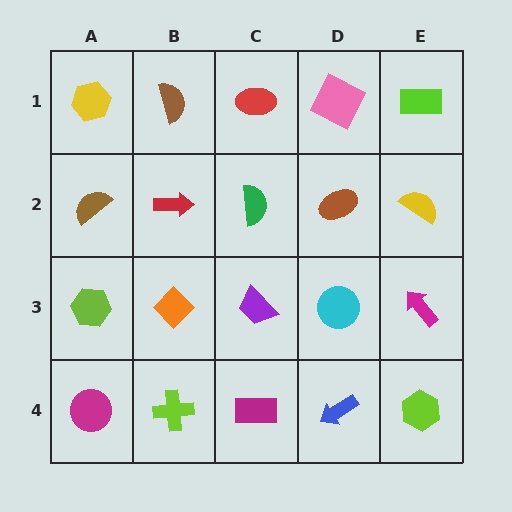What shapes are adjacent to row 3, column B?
A red arrow (row 2, column B), a lime cross (row 4, column B), a lime hexagon (row 3, column A), a purple trapezoid (row 3, column C).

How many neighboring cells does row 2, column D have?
4.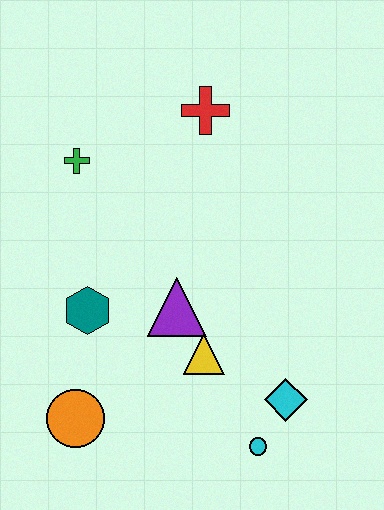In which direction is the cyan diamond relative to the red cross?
The cyan diamond is below the red cross.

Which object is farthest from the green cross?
The cyan circle is farthest from the green cross.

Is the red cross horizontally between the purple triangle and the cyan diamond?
Yes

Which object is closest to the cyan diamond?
The cyan circle is closest to the cyan diamond.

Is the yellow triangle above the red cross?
No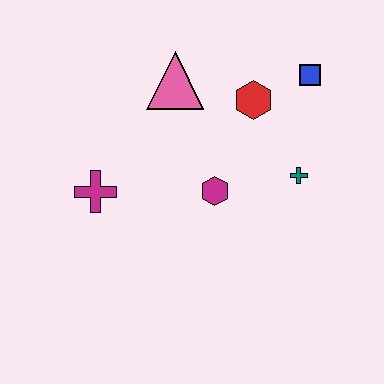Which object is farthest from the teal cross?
The magenta cross is farthest from the teal cross.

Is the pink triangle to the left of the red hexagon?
Yes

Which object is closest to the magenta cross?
The magenta hexagon is closest to the magenta cross.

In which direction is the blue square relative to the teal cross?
The blue square is above the teal cross.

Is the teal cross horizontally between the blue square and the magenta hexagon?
Yes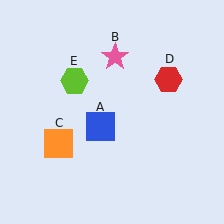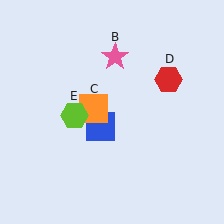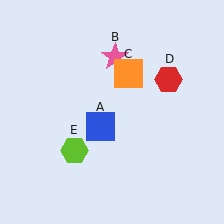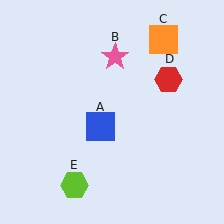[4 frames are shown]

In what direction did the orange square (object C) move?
The orange square (object C) moved up and to the right.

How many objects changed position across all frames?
2 objects changed position: orange square (object C), lime hexagon (object E).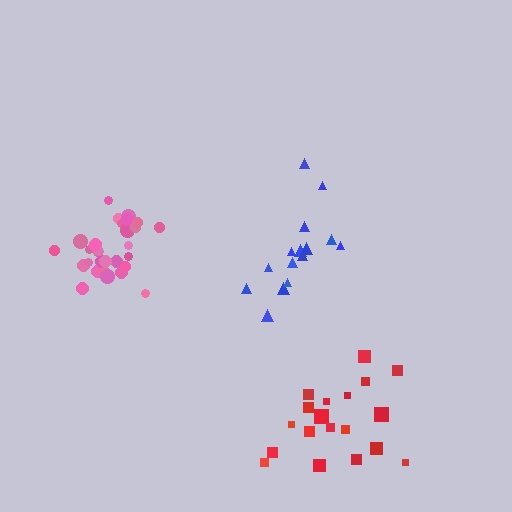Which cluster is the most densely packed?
Pink.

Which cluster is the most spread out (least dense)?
Red.